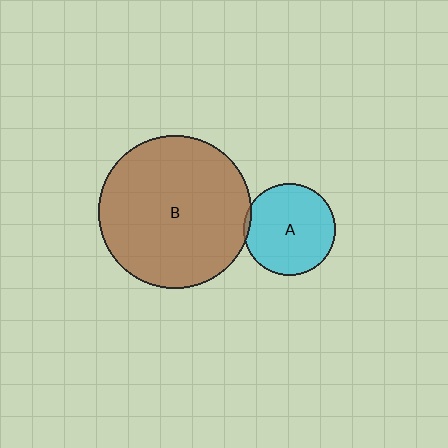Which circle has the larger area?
Circle B (brown).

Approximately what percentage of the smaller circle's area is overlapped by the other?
Approximately 5%.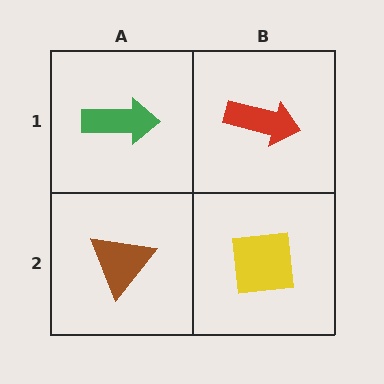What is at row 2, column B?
A yellow square.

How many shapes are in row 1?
2 shapes.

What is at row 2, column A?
A brown triangle.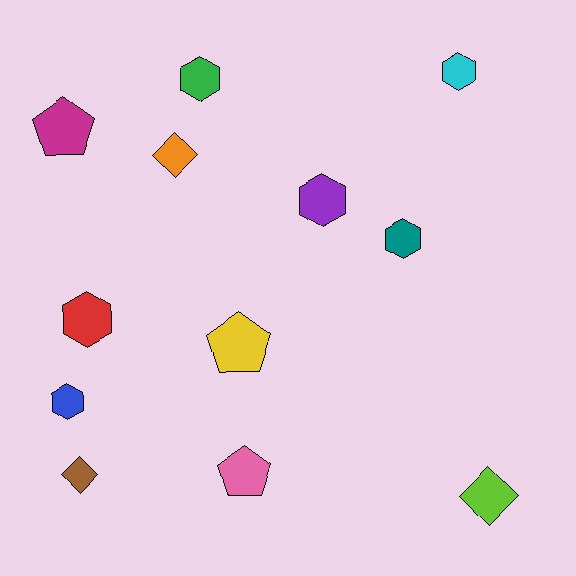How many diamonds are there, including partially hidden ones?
There are 3 diamonds.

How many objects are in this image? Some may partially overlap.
There are 12 objects.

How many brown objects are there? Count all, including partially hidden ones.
There is 1 brown object.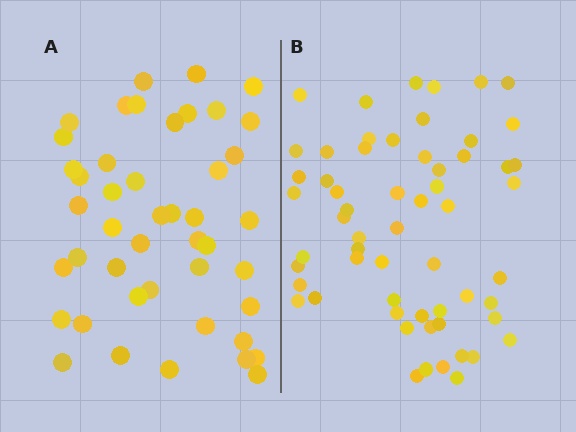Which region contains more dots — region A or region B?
Region B (the right region) has more dots.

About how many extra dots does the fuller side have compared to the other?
Region B has approximately 15 more dots than region A.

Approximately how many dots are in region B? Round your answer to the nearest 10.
About 60 dots. (The exact count is 59, which rounds to 60.)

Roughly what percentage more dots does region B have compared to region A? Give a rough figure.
About 30% more.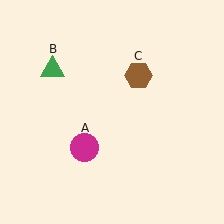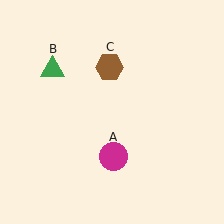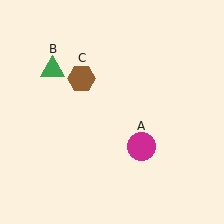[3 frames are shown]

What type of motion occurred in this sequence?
The magenta circle (object A), brown hexagon (object C) rotated counterclockwise around the center of the scene.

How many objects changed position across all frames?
2 objects changed position: magenta circle (object A), brown hexagon (object C).